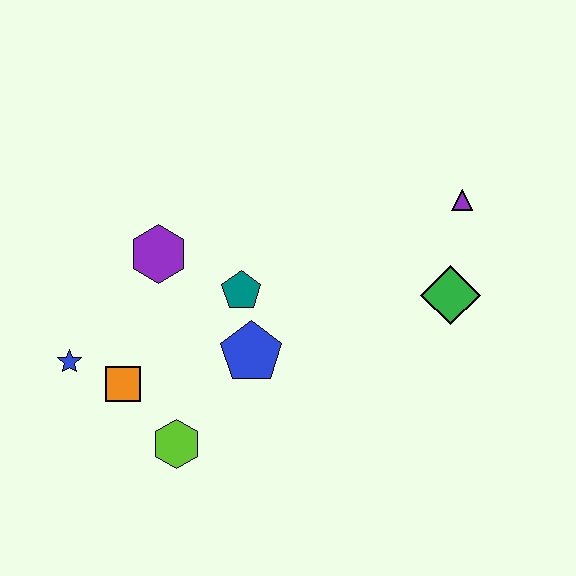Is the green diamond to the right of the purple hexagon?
Yes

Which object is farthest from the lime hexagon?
The purple triangle is farthest from the lime hexagon.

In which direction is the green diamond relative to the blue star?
The green diamond is to the right of the blue star.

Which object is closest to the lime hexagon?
The orange square is closest to the lime hexagon.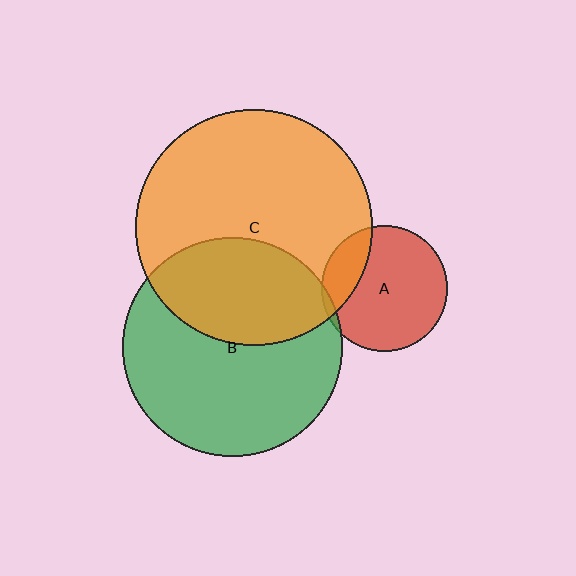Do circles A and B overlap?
Yes.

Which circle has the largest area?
Circle C (orange).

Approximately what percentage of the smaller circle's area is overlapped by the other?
Approximately 5%.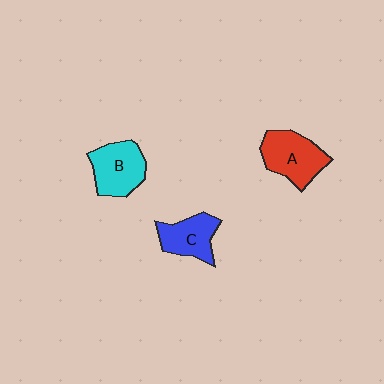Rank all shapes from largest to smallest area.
From largest to smallest: A (red), B (cyan), C (blue).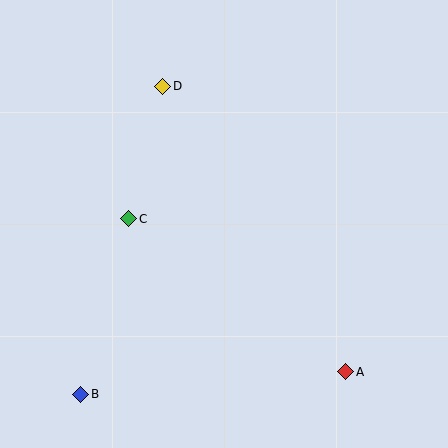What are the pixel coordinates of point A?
Point A is at (346, 372).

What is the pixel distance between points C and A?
The distance between C and A is 266 pixels.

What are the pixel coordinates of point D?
Point D is at (163, 86).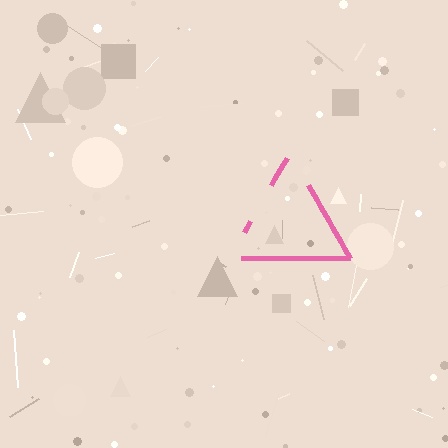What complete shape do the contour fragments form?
The contour fragments form a triangle.